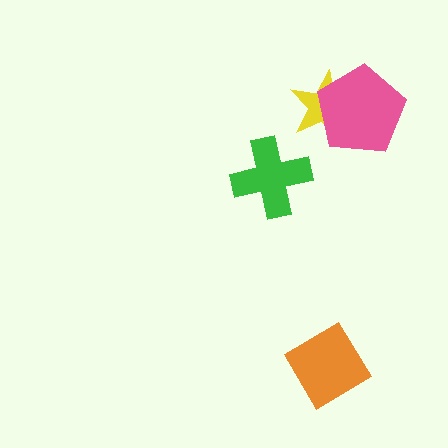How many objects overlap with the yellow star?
1 object overlaps with the yellow star.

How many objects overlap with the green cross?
0 objects overlap with the green cross.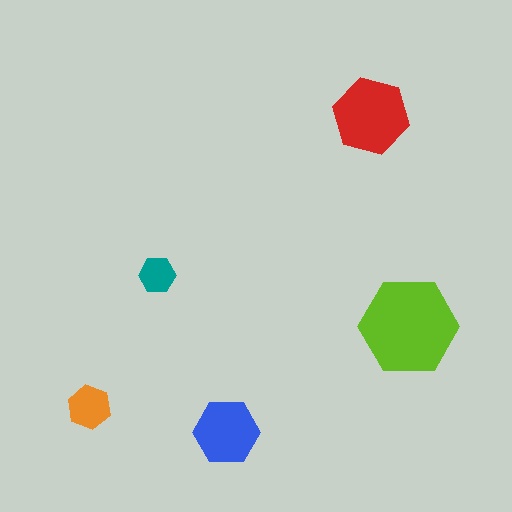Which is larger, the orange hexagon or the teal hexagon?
The orange one.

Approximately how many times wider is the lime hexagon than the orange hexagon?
About 2.5 times wider.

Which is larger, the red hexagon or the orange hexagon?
The red one.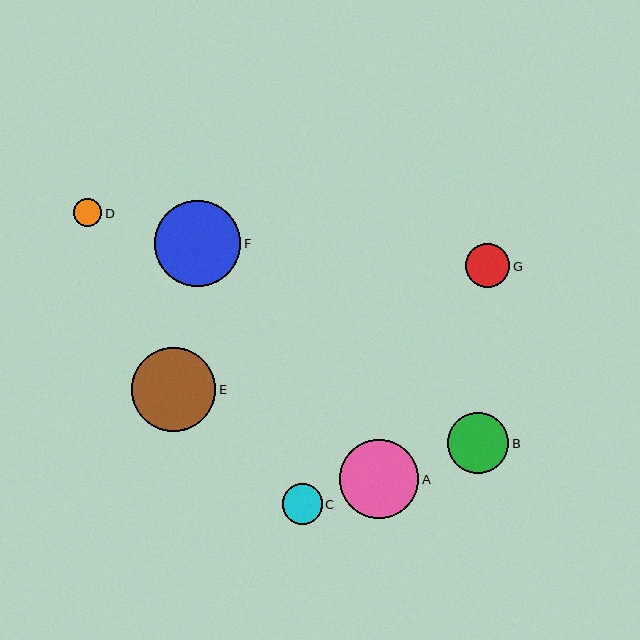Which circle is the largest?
Circle F is the largest with a size of approximately 86 pixels.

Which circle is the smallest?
Circle D is the smallest with a size of approximately 29 pixels.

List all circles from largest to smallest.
From largest to smallest: F, E, A, B, G, C, D.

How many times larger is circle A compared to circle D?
Circle A is approximately 2.8 times the size of circle D.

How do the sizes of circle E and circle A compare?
Circle E and circle A are approximately the same size.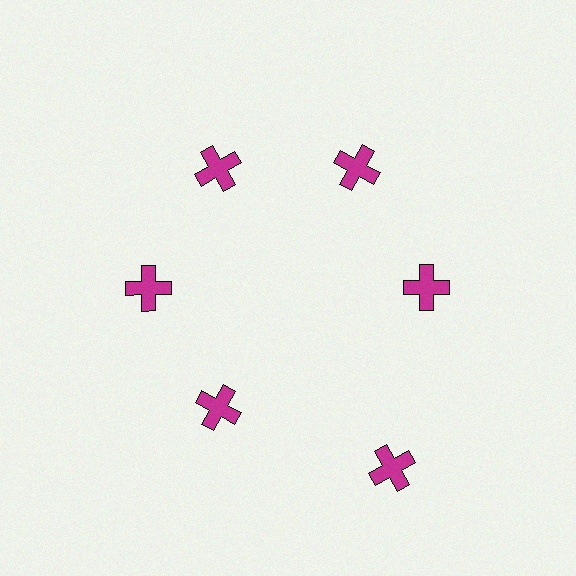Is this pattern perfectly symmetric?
No. The 6 magenta crosses are arranged in a ring, but one element near the 5 o'clock position is pushed outward from the center, breaking the 6-fold rotational symmetry.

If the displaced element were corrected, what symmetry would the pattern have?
It would have 6-fold rotational symmetry — the pattern would map onto itself every 60 degrees.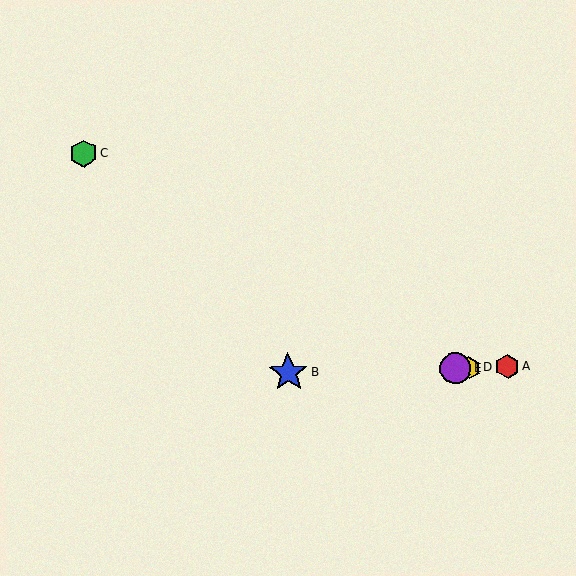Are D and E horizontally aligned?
Yes, both are at y≈368.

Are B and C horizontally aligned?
No, B is at y≈373 and C is at y≈154.